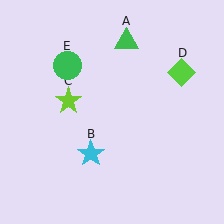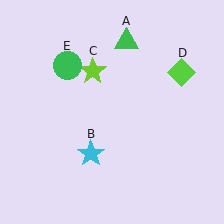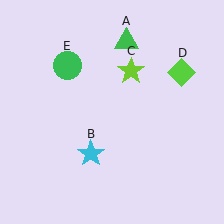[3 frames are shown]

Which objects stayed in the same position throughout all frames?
Green triangle (object A) and cyan star (object B) and lime diamond (object D) and green circle (object E) remained stationary.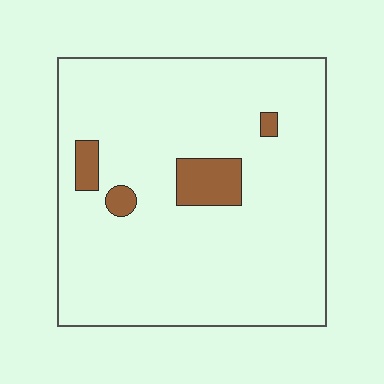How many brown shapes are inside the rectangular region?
4.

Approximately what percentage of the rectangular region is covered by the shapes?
Approximately 10%.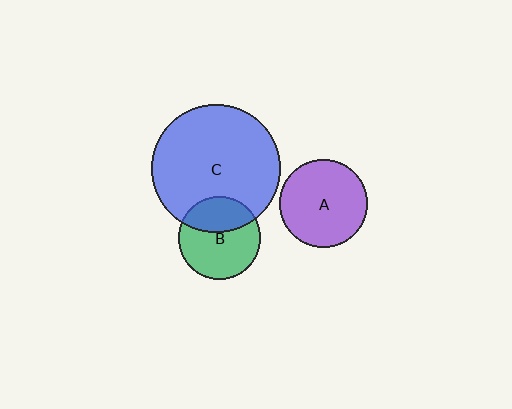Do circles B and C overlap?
Yes.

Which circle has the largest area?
Circle C (blue).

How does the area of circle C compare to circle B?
Approximately 2.5 times.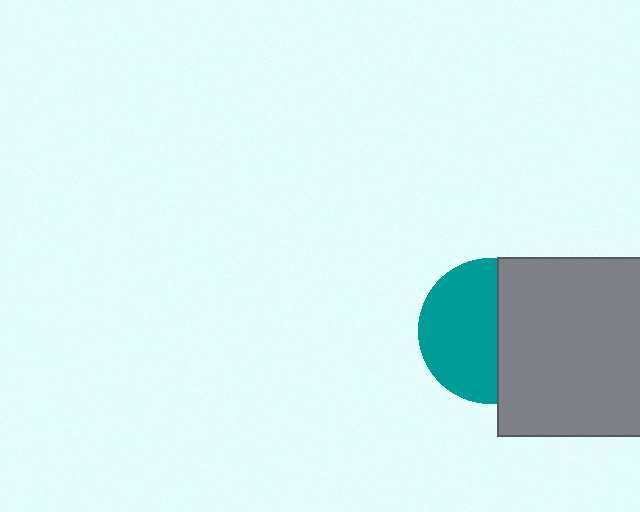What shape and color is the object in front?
The object in front is a gray square.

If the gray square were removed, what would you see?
You would see the complete teal circle.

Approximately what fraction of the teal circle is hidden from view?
Roughly 44% of the teal circle is hidden behind the gray square.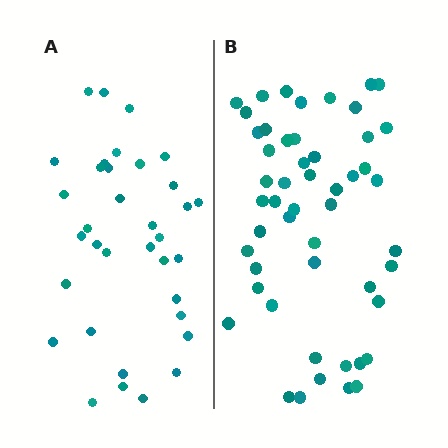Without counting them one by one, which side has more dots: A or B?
Region B (the right region) has more dots.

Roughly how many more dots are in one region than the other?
Region B has approximately 15 more dots than region A.